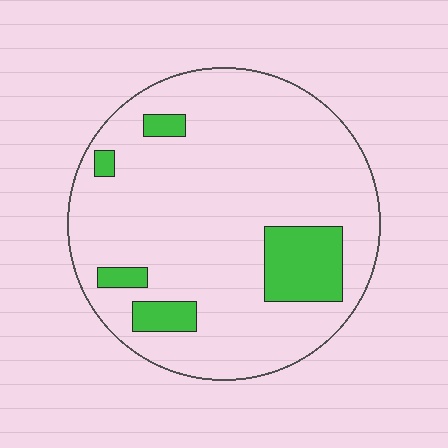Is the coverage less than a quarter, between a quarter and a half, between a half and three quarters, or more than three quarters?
Less than a quarter.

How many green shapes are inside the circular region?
5.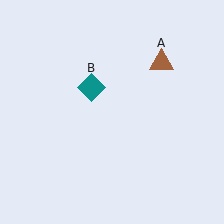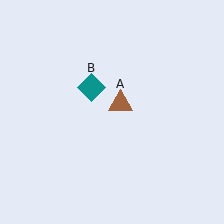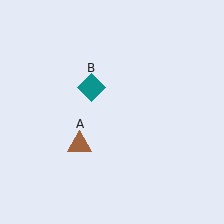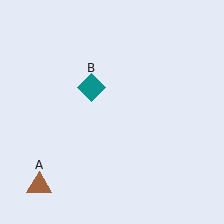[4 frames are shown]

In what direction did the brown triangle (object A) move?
The brown triangle (object A) moved down and to the left.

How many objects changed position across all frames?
1 object changed position: brown triangle (object A).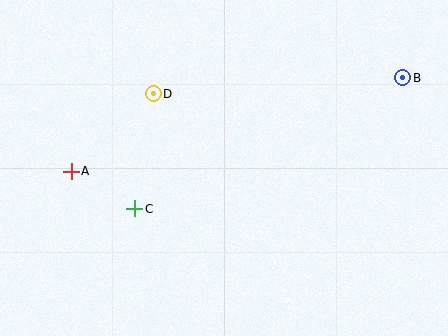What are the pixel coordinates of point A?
Point A is at (71, 171).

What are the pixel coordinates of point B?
Point B is at (403, 78).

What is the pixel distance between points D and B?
The distance between D and B is 250 pixels.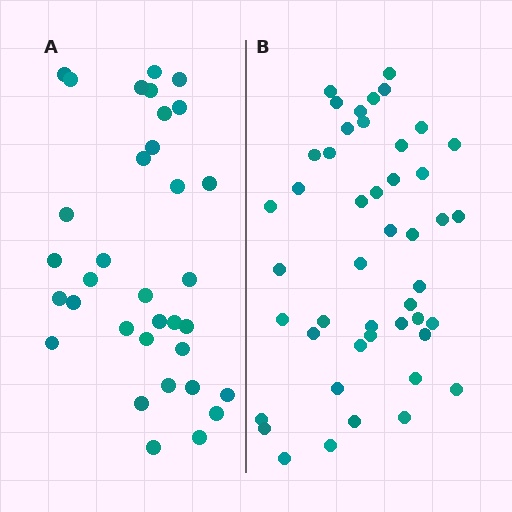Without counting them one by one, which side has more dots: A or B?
Region B (the right region) has more dots.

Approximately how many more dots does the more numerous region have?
Region B has roughly 12 or so more dots than region A.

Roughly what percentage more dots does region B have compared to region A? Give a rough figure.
About 35% more.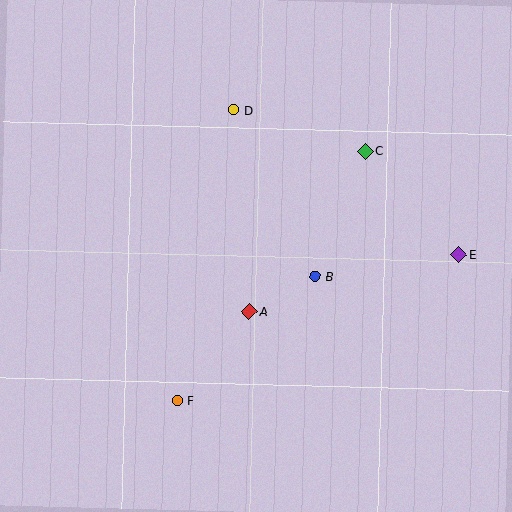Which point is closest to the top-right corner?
Point C is closest to the top-right corner.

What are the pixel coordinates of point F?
Point F is at (177, 401).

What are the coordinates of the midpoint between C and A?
The midpoint between C and A is at (307, 231).